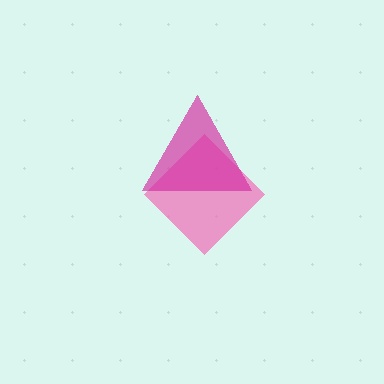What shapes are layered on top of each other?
The layered shapes are: a pink diamond, a magenta triangle.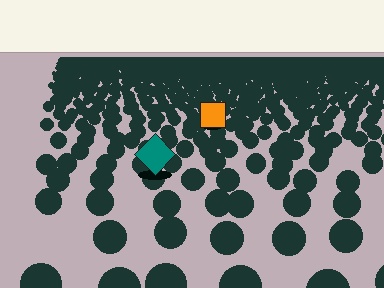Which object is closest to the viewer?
The teal diamond is closest. The texture marks near it are larger and more spread out.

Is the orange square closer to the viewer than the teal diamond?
No. The teal diamond is closer — you can tell from the texture gradient: the ground texture is coarser near it.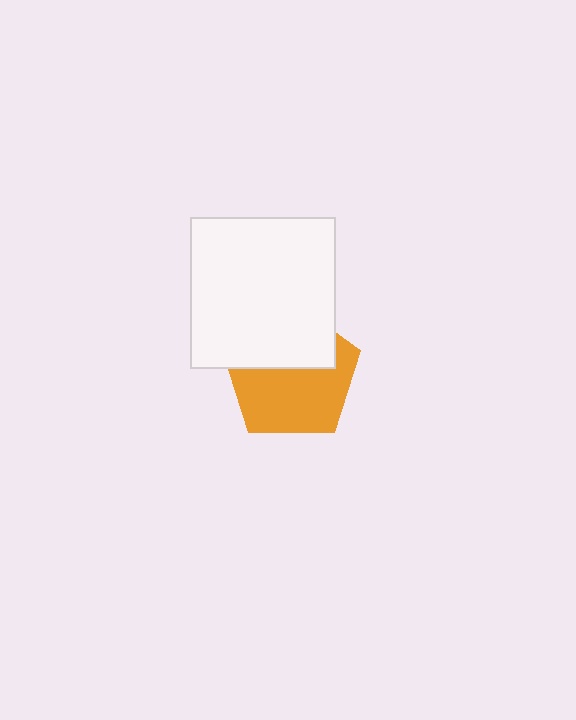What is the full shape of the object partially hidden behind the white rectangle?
The partially hidden object is an orange pentagon.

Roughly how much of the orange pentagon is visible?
About half of it is visible (roughly 58%).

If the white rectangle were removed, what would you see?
You would see the complete orange pentagon.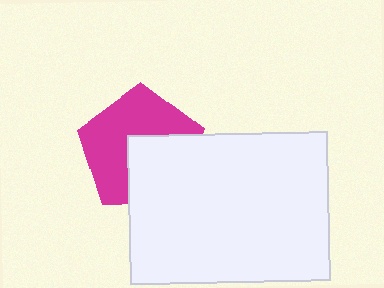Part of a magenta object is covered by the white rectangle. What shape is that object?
It is a pentagon.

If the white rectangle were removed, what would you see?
You would see the complete magenta pentagon.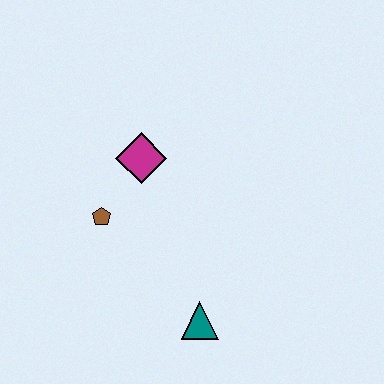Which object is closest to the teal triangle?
The brown pentagon is closest to the teal triangle.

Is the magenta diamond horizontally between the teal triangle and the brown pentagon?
Yes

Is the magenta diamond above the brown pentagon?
Yes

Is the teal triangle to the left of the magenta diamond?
No